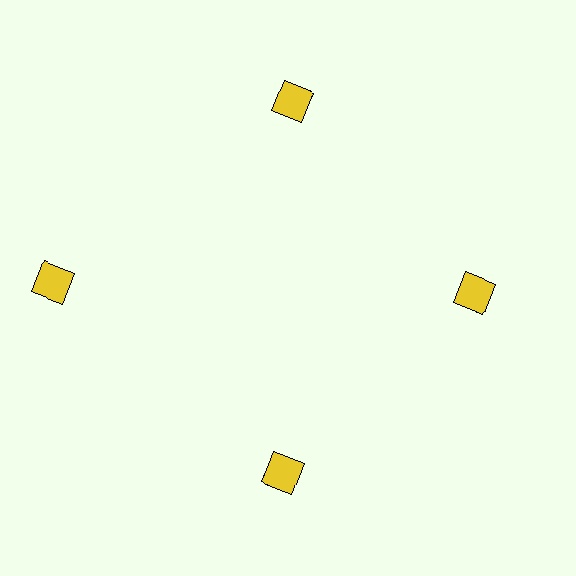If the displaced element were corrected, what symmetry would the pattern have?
It would have 4-fold rotational symmetry — the pattern would map onto itself every 90 degrees.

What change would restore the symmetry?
The symmetry would be restored by moving it inward, back onto the ring so that all 4 diamonds sit at equal angles and equal distance from the center.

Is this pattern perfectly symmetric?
No. The 4 yellow diamonds are arranged in a ring, but one element near the 9 o'clock position is pushed outward from the center, breaking the 4-fold rotational symmetry.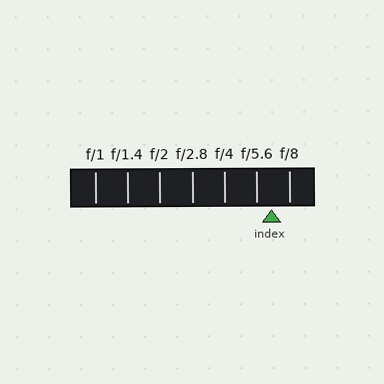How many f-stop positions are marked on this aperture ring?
There are 7 f-stop positions marked.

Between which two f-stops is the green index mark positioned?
The index mark is between f/5.6 and f/8.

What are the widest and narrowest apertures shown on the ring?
The widest aperture shown is f/1 and the narrowest is f/8.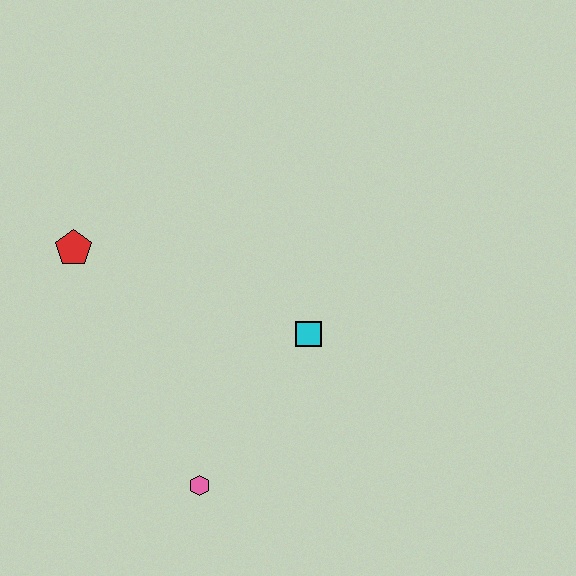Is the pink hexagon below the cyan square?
Yes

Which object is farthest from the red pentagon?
The pink hexagon is farthest from the red pentagon.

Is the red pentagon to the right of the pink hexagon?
No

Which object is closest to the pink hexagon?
The cyan square is closest to the pink hexagon.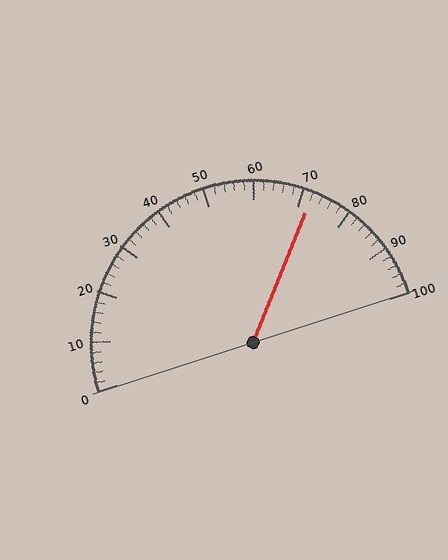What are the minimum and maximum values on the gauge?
The gauge ranges from 0 to 100.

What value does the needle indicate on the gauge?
The needle indicates approximately 72.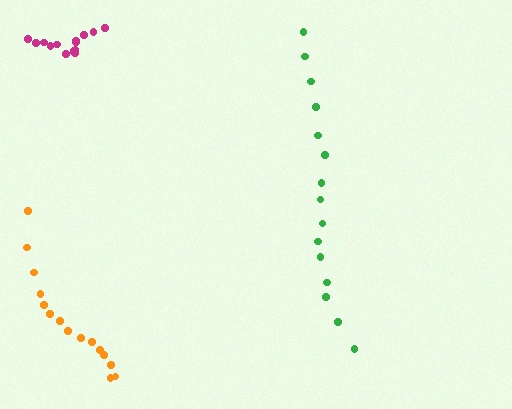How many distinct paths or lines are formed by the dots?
There are 3 distinct paths.